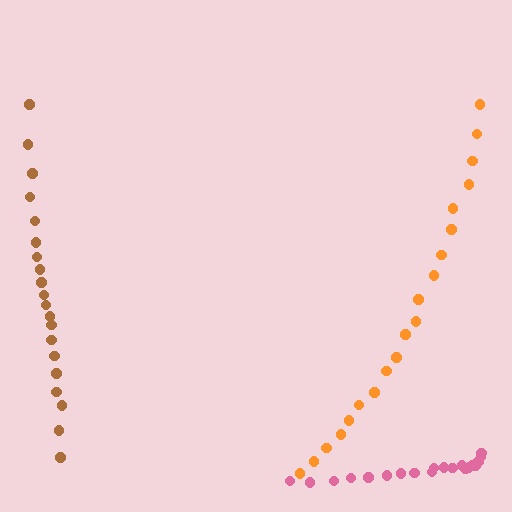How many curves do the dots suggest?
There are 3 distinct paths.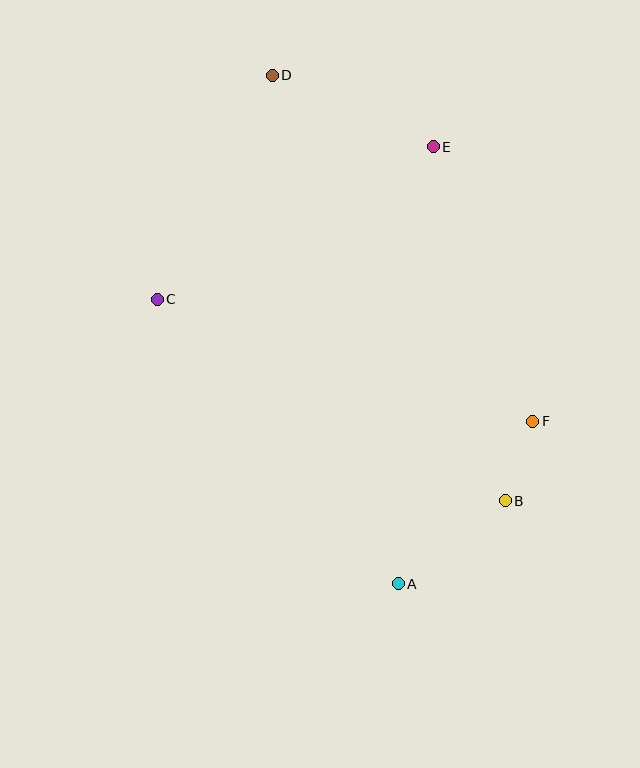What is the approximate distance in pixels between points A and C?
The distance between A and C is approximately 373 pixels.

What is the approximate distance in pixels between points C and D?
The distance between C and D is approximately 252 pixels.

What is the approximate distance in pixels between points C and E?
The distance between C and E is approximately 316 pixels.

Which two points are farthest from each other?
Points A and D are farthest from each other.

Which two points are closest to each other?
Points B and F are closest to each other.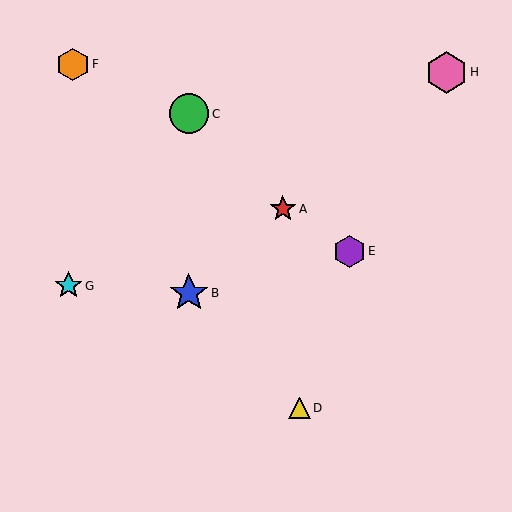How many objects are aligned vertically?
2 objects (B, C) are aligned vertically.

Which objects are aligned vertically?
Objects B, C are aligned vertically.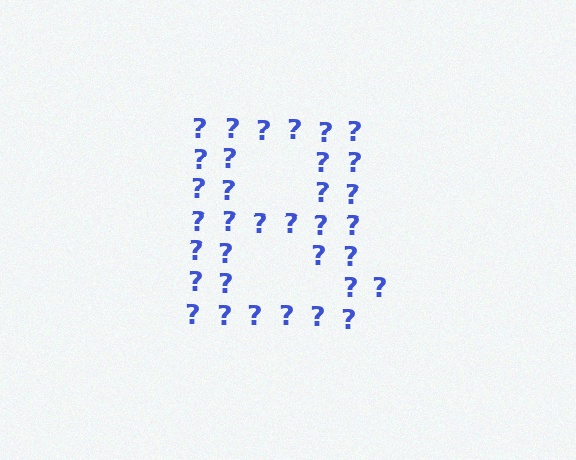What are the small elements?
The small elements are question marks.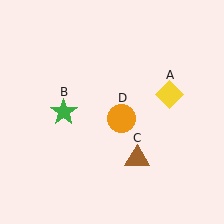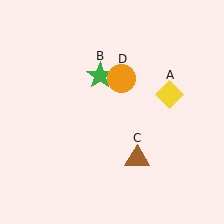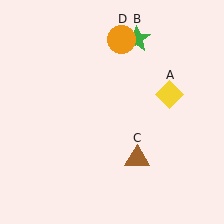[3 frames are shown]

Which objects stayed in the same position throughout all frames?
Yellow diamond (object A) and brown triangle (object C) remained stationary.